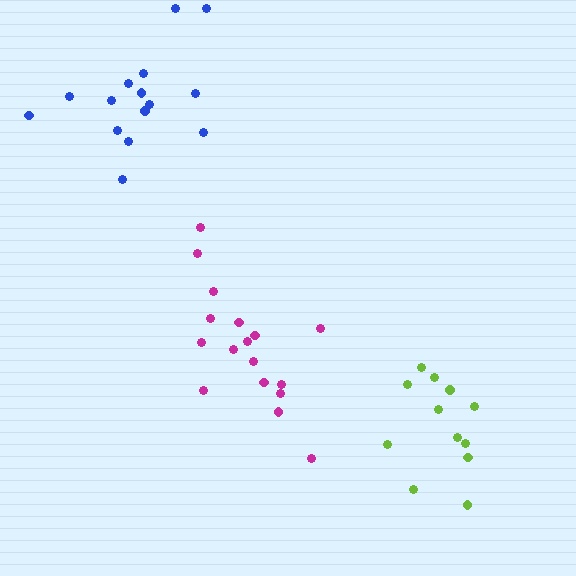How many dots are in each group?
Group 1: 12 dots, Group 2: 15 dots, Group 3: 17 dots (44 total).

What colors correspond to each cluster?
The clusters are colored: lime, blue, magenta.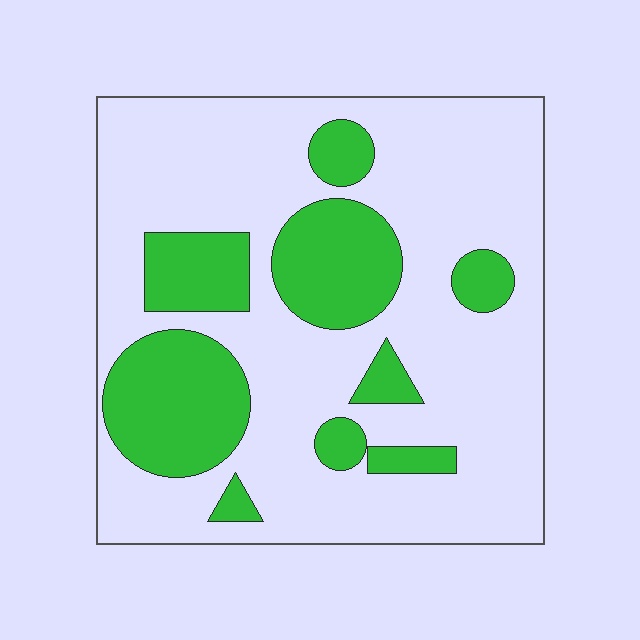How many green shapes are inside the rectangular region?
9.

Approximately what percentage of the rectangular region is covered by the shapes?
Approximately 25%.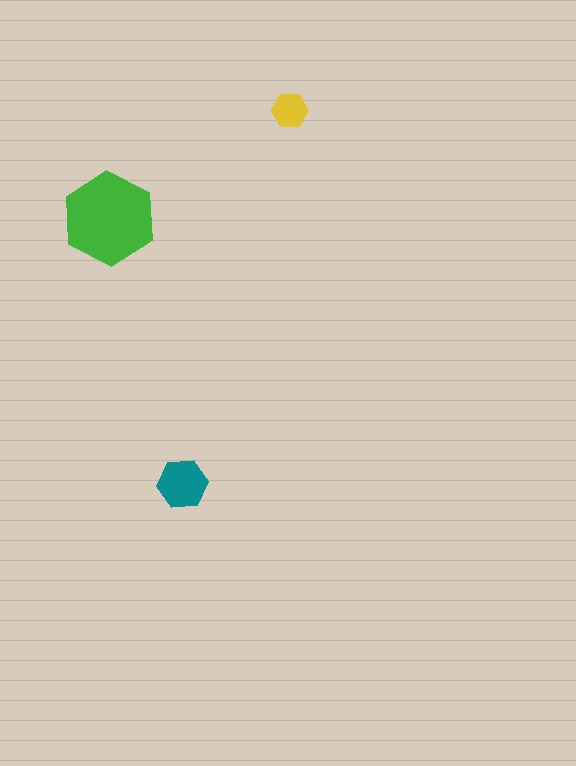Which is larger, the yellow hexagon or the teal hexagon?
The teal one.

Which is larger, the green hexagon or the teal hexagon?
The green one.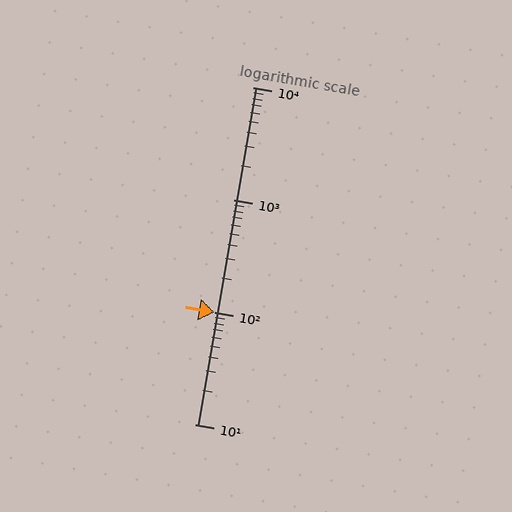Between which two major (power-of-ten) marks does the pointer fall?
The pointer is between 100 and 1000.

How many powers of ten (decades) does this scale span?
The scale spans 3 decades, from 10 to 10000.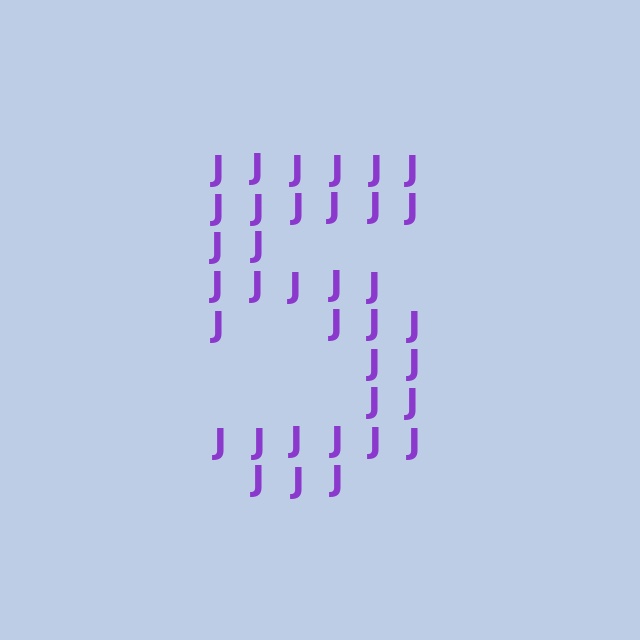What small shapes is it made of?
It is made of small letter J's.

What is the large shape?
The large shape is the digit 5.